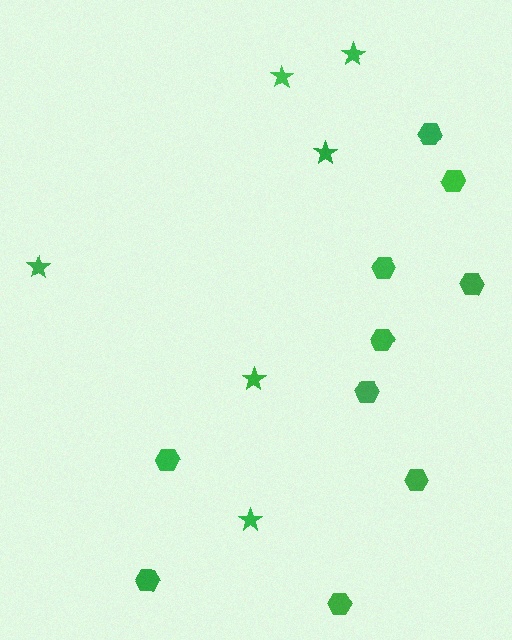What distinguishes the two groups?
There are 2 groups: one group of stars (6) and one group of hexagons (10).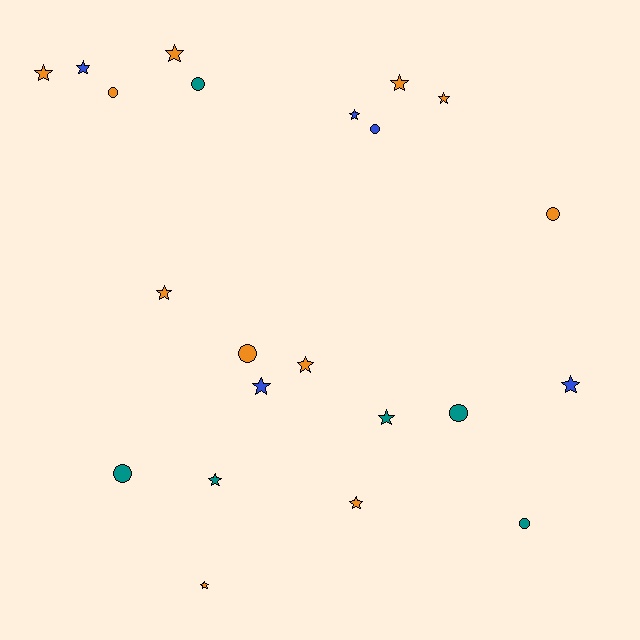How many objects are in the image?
There are 22 objects.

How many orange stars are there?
There are 8 orange stars.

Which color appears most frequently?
Orange, with 11 objects.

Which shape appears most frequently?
Star, with 14 objects.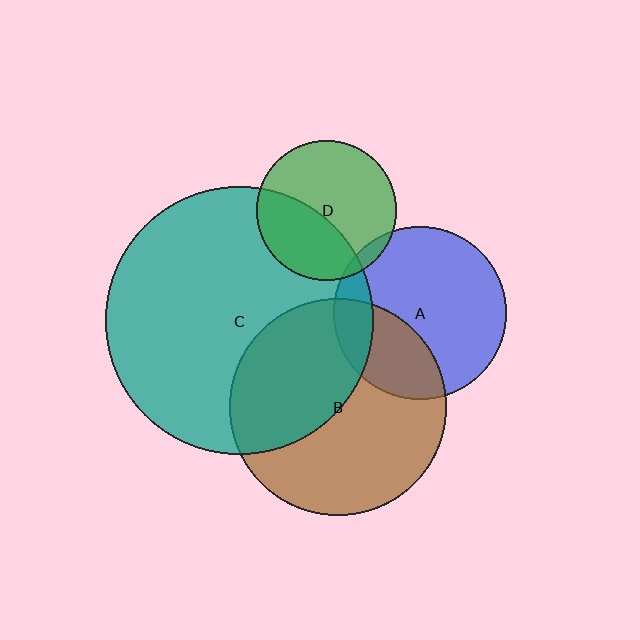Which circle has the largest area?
Circle C (teal).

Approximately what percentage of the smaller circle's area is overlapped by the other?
Approximately 40%.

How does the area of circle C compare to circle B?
Approximately 1.5 times.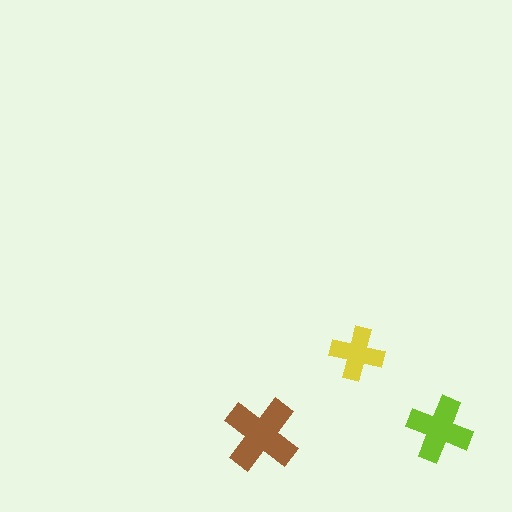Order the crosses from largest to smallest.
the brown one, the lime one, the yellow one.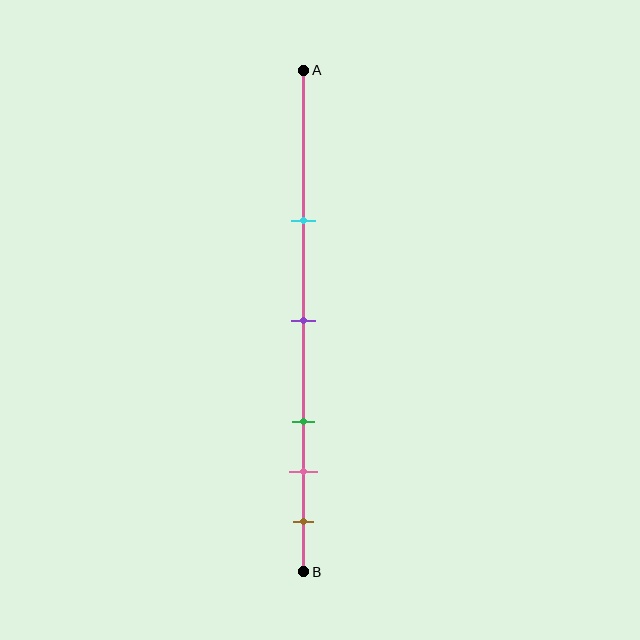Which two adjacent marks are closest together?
The pink and brown marks are the closest adjacent pair.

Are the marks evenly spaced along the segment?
No, the marks are not evenly spaced.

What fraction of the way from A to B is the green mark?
The green mark is approximately 70% (0.7) of the way from A to B.